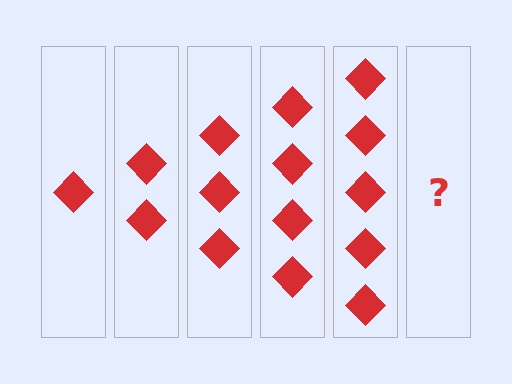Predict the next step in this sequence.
The next step is 6 diamonds.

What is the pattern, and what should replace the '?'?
The pattern is that each step adds one more diamond. The '?' should be 6 diamonds.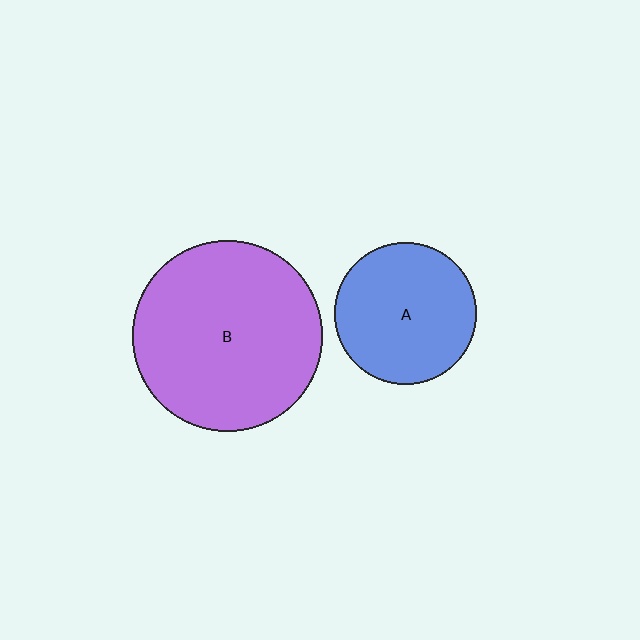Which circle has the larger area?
Circle B (purple).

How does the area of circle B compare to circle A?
Approximately 1.8 times.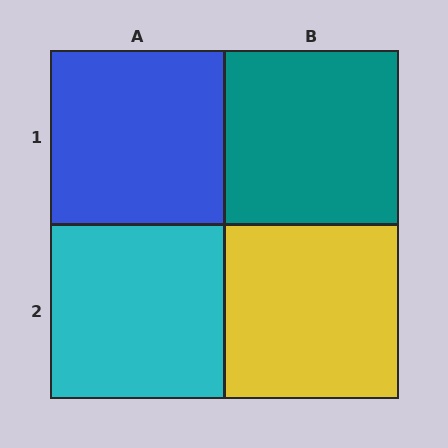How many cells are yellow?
1 cell is yellow.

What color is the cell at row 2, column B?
Yellow.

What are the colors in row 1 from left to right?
Blue, teal.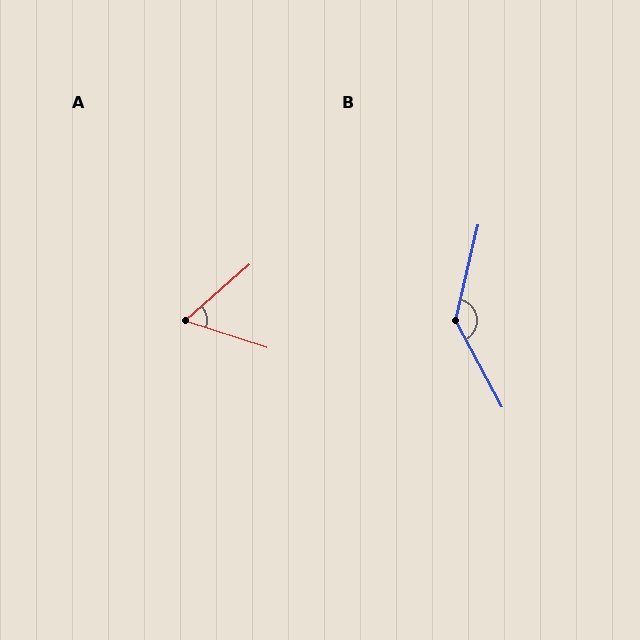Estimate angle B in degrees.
Approximately 139 degrees.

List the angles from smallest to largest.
A (59°), B (139°).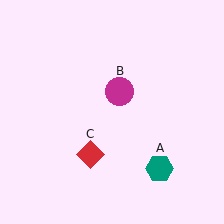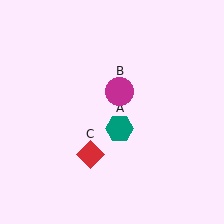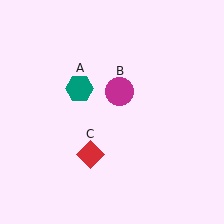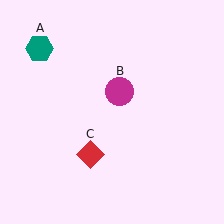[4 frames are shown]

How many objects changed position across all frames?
1 object changed position: teal hexagon (object A).